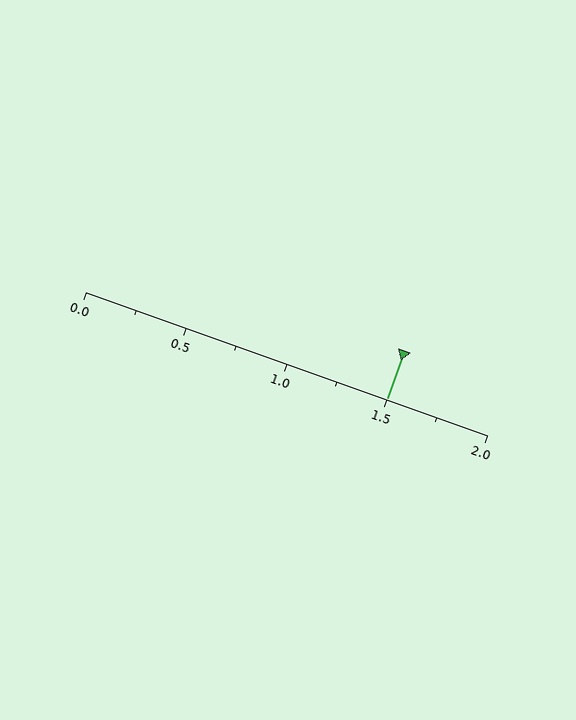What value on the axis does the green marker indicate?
The marker indicates approximately 1.5.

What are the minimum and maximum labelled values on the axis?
The axis runs from 0.0 to 2.0.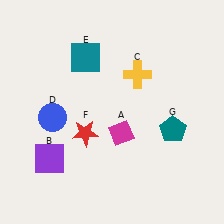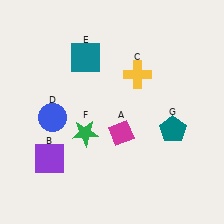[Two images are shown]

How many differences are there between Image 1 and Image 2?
There is 1 difference between the two images.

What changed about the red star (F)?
In Image 1, F is red. In Image 2, it changed to green.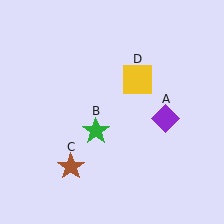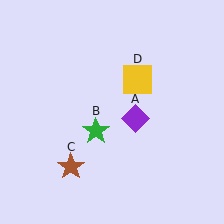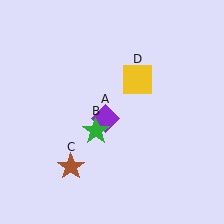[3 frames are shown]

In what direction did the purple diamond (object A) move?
The purple diamond (object A) moved left.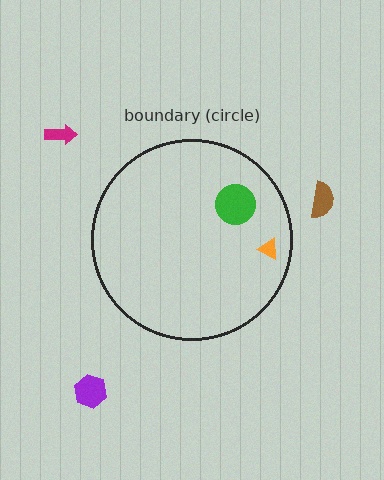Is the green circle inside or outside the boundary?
Inside.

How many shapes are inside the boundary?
2 inside, 3 outside.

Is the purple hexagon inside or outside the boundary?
Outside.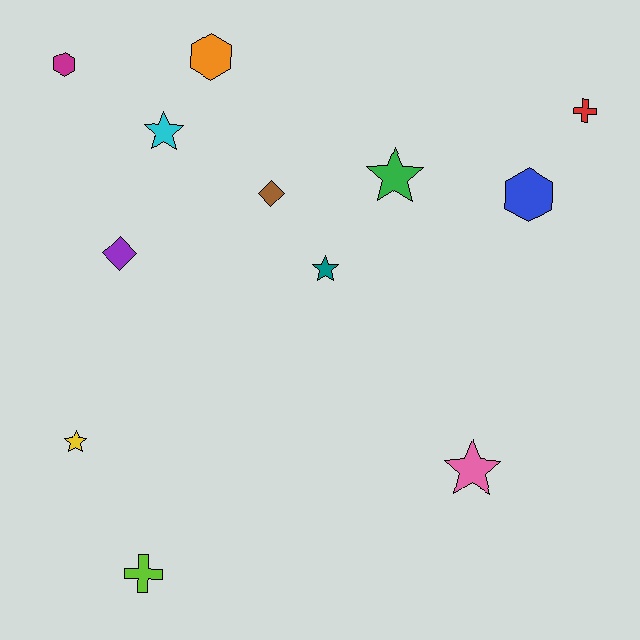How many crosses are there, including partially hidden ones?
There are 2 crosses.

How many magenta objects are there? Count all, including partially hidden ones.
There is 1 magenta object.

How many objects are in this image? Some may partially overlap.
There are 12 objects.